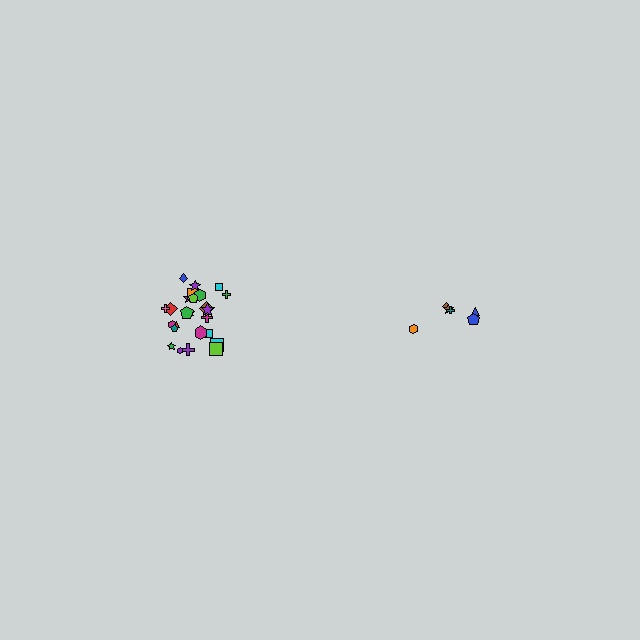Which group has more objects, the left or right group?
The left group.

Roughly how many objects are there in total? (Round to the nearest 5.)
Roughly 30 objects in total.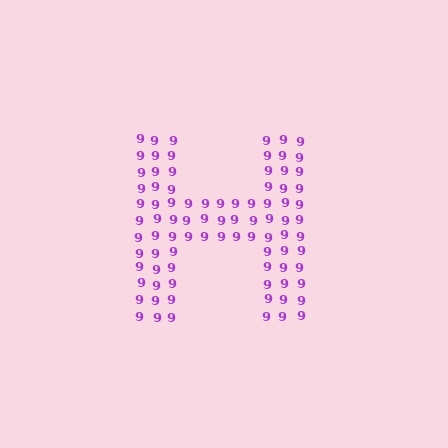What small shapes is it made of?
It is made of small digit 9's.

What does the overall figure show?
The overall figure shows the letter H.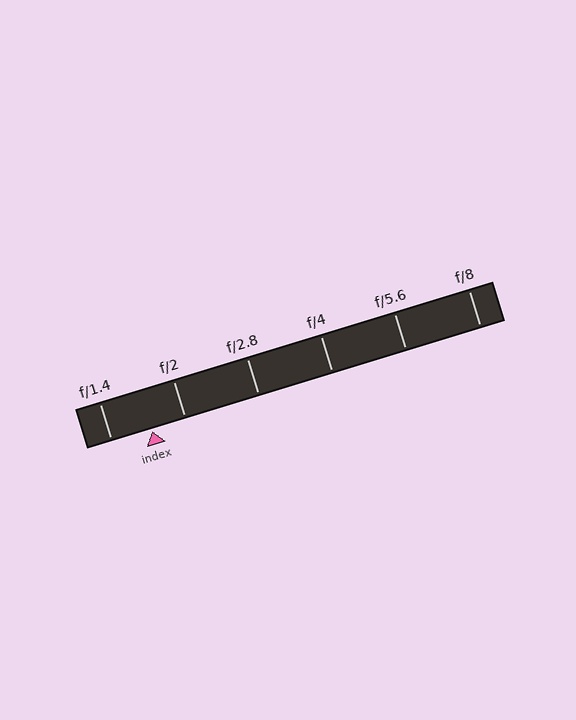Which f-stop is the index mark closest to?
The index mark is closest to f/2.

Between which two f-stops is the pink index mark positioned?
The index mark is between f/1.4 and f/2.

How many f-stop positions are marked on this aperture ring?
There are 6 f-stop positions marked.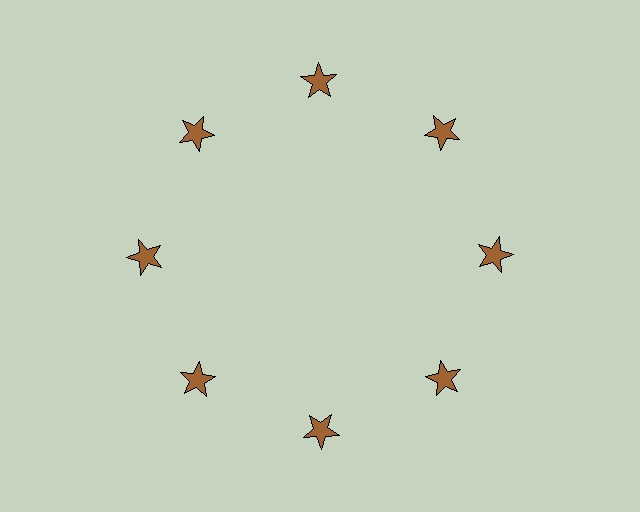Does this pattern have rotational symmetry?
Yes, this pattern has 8-fold rotational symmetry. It looks the same after rotating 45 degrees around the center.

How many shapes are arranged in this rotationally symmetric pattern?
There are 8 shapes, arranged in 8 groups of 1.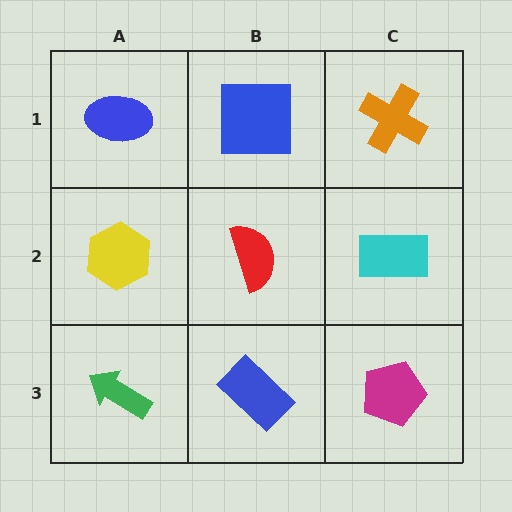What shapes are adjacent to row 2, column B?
A blue square (row 1, column B), a blue rectangle (row 3, column B), a yellow hexagon (row 2, column A), a cyan rectangle (row 2, column C).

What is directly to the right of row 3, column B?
A magenta pentagon.